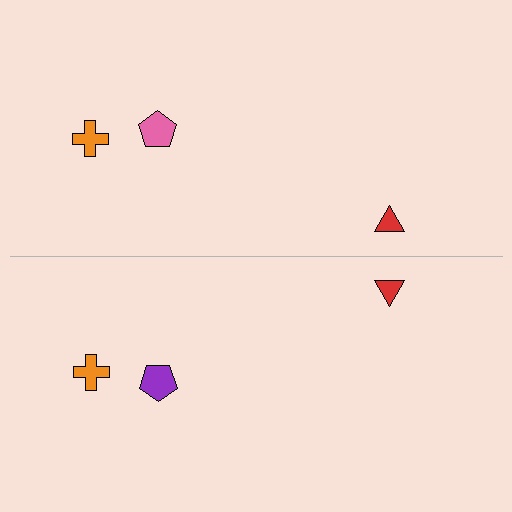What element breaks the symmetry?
The purple pentagon on the bottom side breaks the symmetry — its mirror counterpart is pink.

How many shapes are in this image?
There are 6 shapes in this image.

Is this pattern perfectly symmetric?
No, the pattern is not perfectly symmetric. The purple pentagon on the bottom side breaks the symmetry — its mirror counterpart is pink.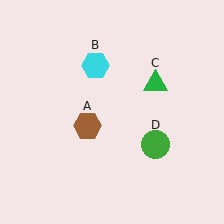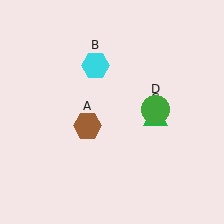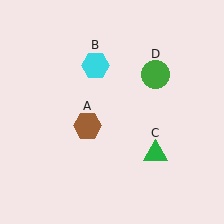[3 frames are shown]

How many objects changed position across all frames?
2 objects changed position: green triangle (object C), green circle (object D).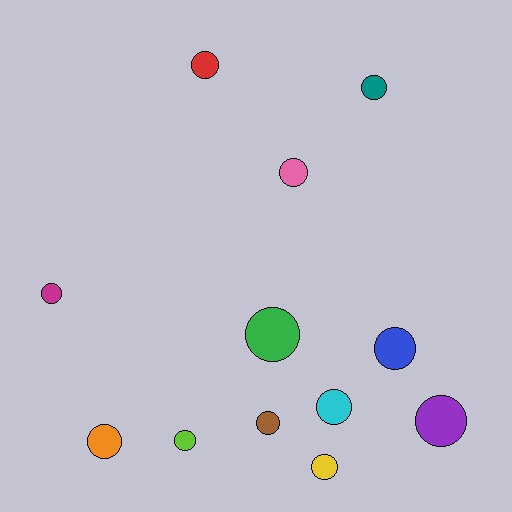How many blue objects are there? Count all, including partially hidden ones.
There is 1 blue object.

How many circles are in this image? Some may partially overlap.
There are 12 circles.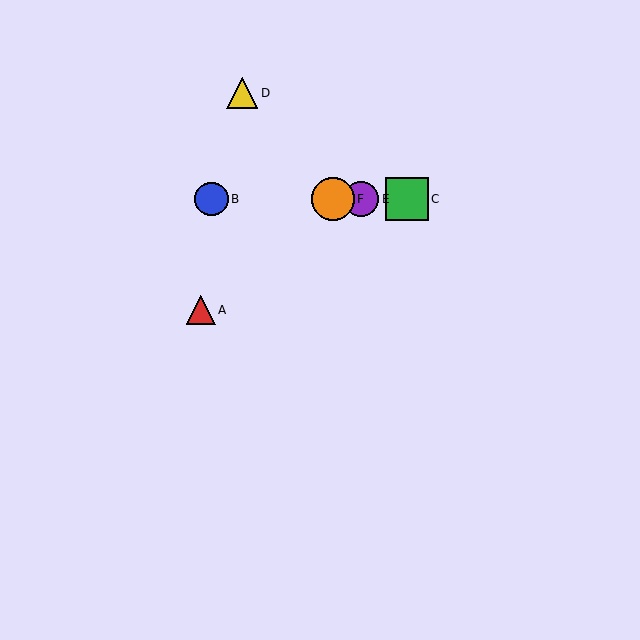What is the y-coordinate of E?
Object E is at y≈199.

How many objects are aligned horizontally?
4 objects (B, C, E, F) are aligned horizontally.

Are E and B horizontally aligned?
Yes, both are at y≈199.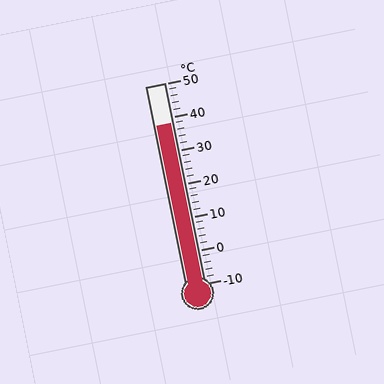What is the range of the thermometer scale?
The thermometer scale ranges from -10°C to 50°C.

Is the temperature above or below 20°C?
The temperature is above 20°C.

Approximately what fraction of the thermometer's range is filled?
The thermometer is filled to approximately 80% of its range.